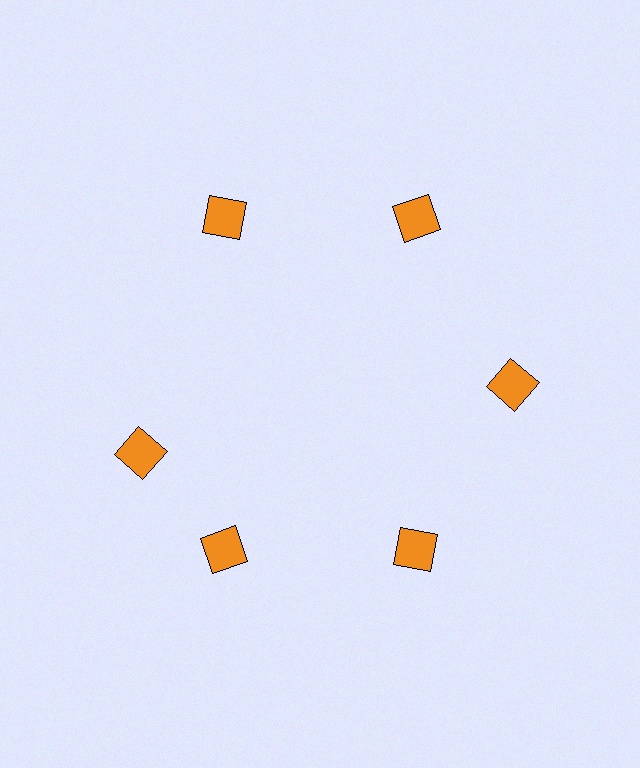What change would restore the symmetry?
The symmetry would be restored by rotating it back into even spacing with its neighbors so that all 6 squares sit at equal angles and equal distance from the center.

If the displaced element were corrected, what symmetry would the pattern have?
It would have 6-fold rotational symmetry — the pattern would map onto itself every 60 degrees.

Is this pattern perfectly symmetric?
No. The 6 orange squares are arranged in a ring, but one element near the 9 o'clock position is rotated out of alignment along the ring, breaking the 6-fold rotational symmetry.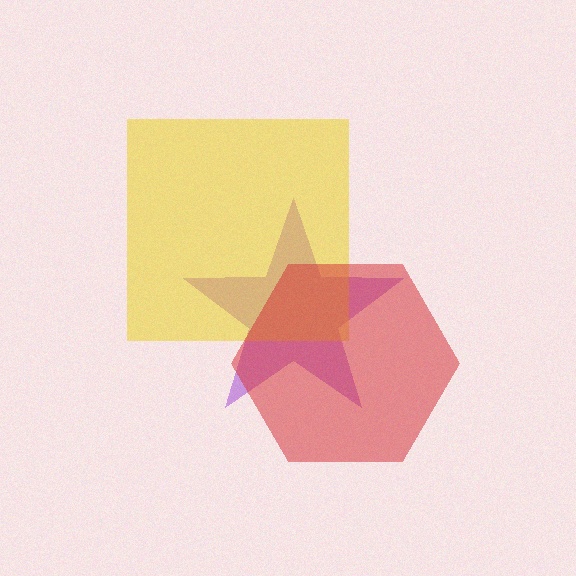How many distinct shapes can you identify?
There are 3 distinct shapes: a purple star, a yellow square, a red hexagon.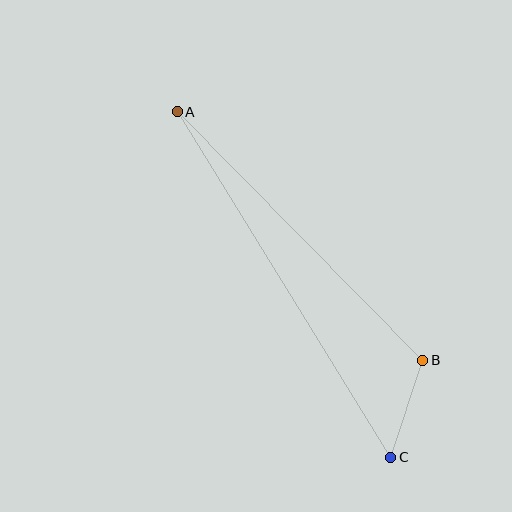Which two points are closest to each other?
Points B and C are closest to each other.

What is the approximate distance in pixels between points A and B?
The distance between A and B is approximately 350 pixels.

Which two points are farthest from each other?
Points A and C are farthest from each other.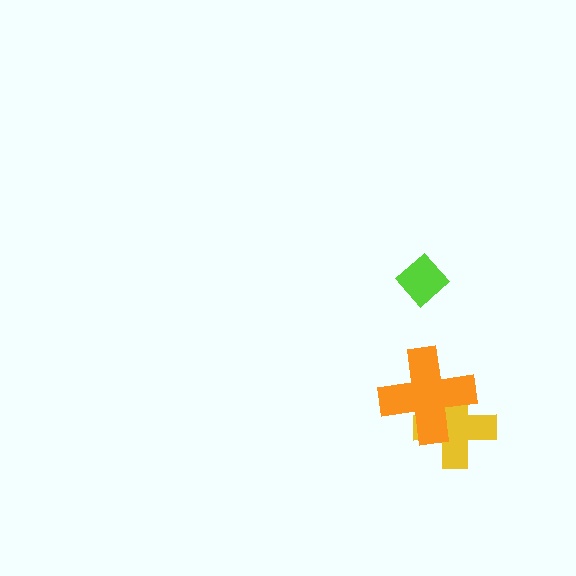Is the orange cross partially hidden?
No, no other shape covers it.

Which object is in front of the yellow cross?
The orange cross is in front of the yellow cross.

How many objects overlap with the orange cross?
1 object overlaps with the orange cross.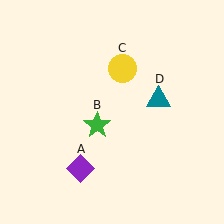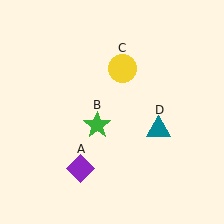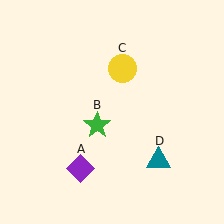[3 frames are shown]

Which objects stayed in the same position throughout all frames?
Purple diamond (object A) and green star (object B) and yellow circle (object C) remained stationary.